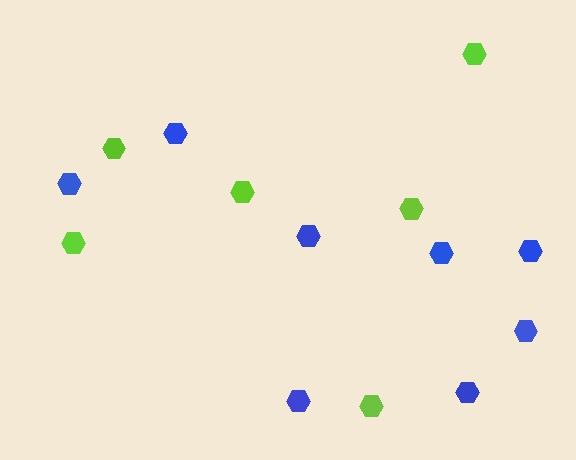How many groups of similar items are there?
There are 2 groups: one group of lime hexagons (6) and one group of blue hexagons (8).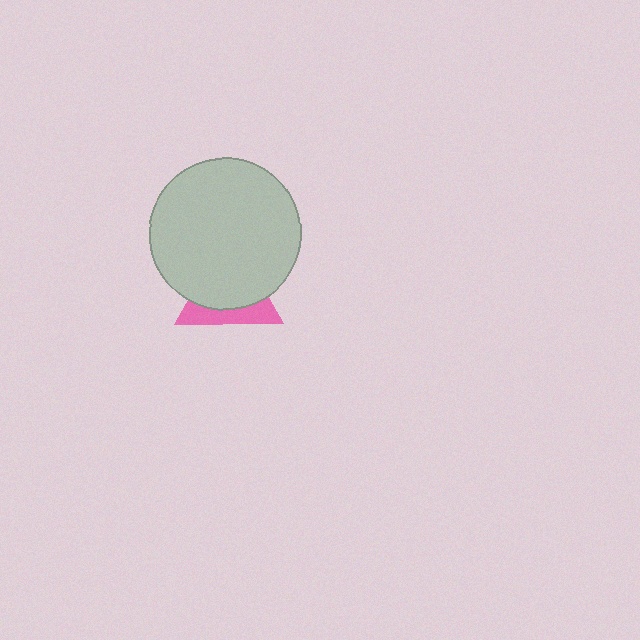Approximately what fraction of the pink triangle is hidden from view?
Roughly 65% of the pink triangle is hidden behind the light gray circle.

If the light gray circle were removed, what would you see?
You would see the complete pink triangle.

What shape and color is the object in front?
The object in front is a light gray circle.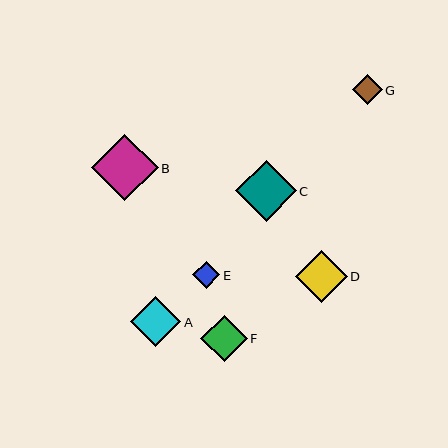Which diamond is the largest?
Diamond B is the largest with a size of approximately 67 pixels.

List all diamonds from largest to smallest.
From largest to smallest: B, C, D, A, F, G, E.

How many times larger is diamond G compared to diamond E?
Diamond G is approximately 1.1 times the size of diamond E.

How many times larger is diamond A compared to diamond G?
Diamond A is approximately 1.7 times the size of diamond G.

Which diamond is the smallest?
Diamond E is the smallest with a size of approximately 27 pixels.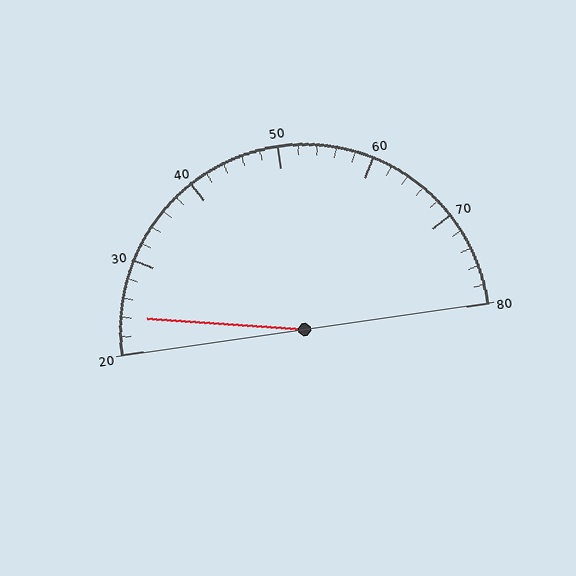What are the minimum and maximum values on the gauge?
The gauge ranges from 20 to 80.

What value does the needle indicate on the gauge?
The needle indicates approximately 24.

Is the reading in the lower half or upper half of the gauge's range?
The reading is in the lower half of the range (20 to 80).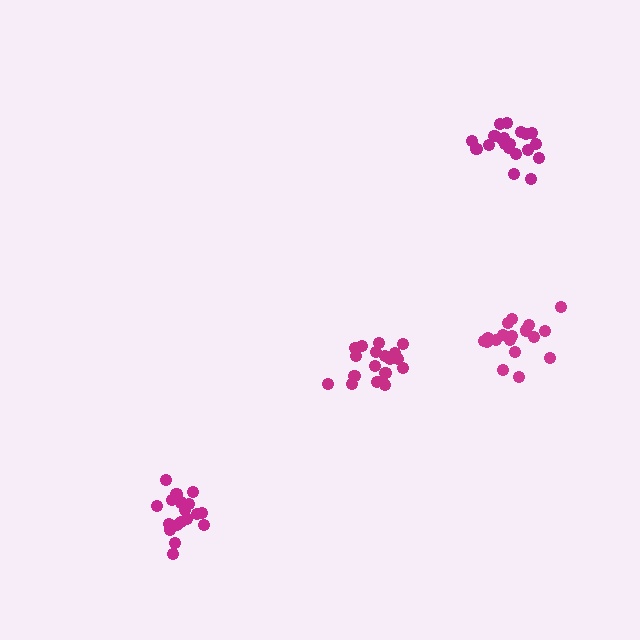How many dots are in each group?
Group 1: 19 dots, Group 2: 18 dots, Group 3: 21 dots, Group 4: 18 dots (76 total).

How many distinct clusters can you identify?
There are 4 distinct clusters.